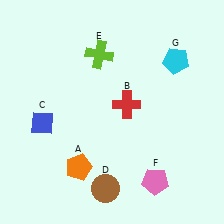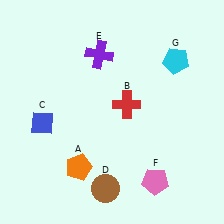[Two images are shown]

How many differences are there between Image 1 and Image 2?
There is 1 difference between the two images.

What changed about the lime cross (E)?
In Image 1, E is lime. In Image 2, it changed to purple.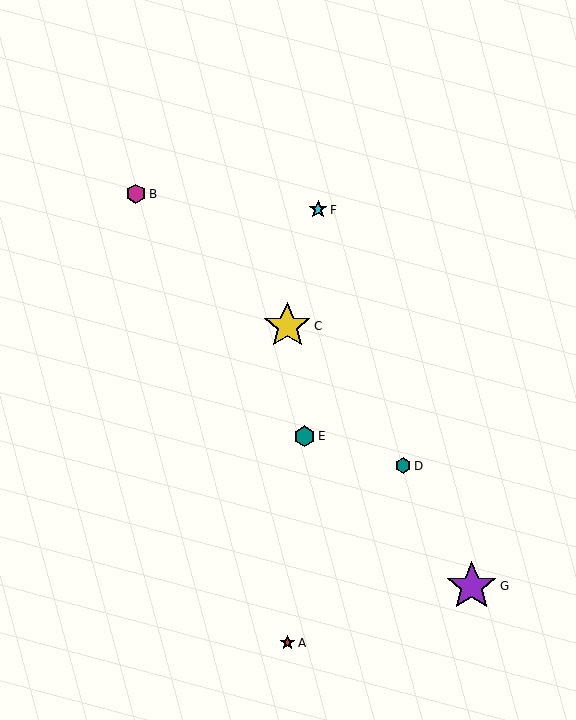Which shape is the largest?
The purple star (labeled G) is the largest.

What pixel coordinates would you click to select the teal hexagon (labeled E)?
Click at (305, 436) to select the teal hexagon E.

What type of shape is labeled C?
Shape C is a yellow star.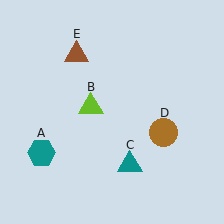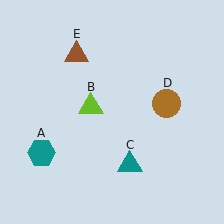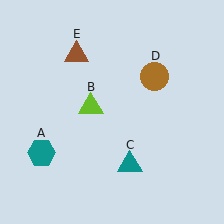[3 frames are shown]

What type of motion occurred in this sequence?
The brown circle (object D) rotated counterclockwise around the center of the scene.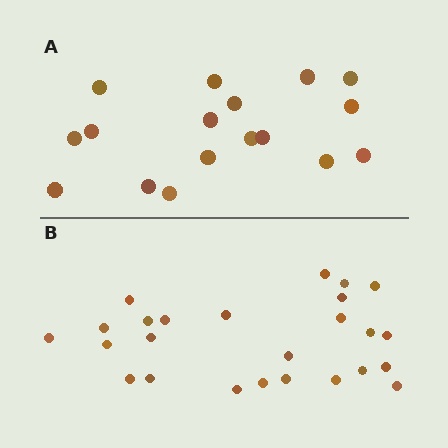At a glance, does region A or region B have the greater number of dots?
Region B (the bottom region) has more dots.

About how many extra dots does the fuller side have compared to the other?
Region B has roughly 8 or so more dots than region A.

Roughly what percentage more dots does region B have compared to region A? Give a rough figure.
About 45% more.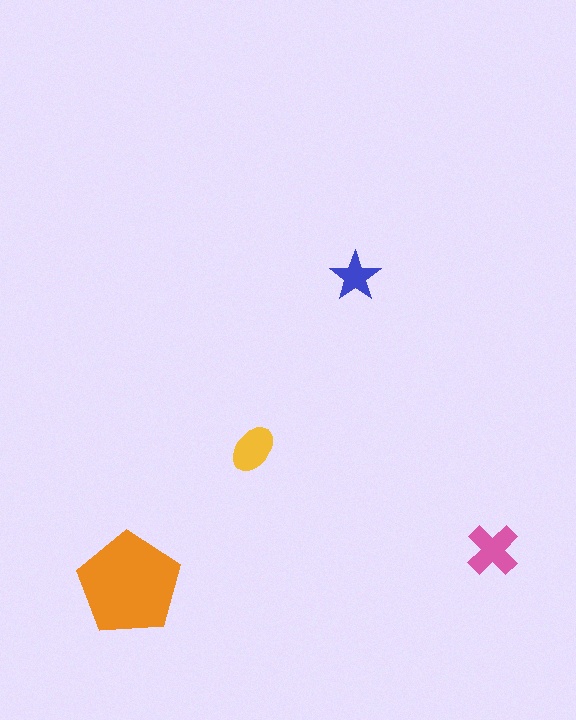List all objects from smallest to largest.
The blue star, the yellow ellipse, the pink cross, the orange pentagon.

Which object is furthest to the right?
The pink cross is rightmost.